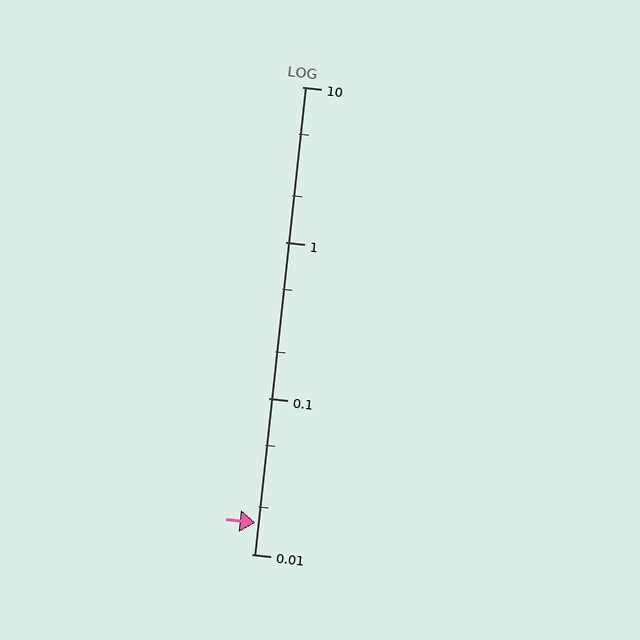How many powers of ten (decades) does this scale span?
The scale spans 3 decades, from 0.01 to 10.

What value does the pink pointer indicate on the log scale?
The pointer indicates approximately 0.016.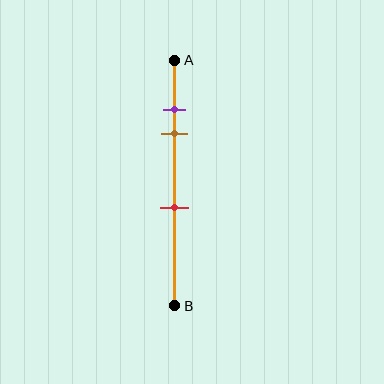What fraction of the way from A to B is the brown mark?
The brown mark is approximately 30% (0.3) of the way from A to B.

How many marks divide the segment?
There are 3 marks dividing the segment.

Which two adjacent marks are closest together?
The purple and brown marks are the closest adjacent pair.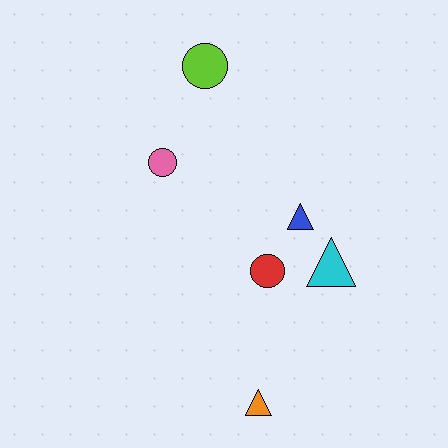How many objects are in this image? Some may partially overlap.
There are 6 objects.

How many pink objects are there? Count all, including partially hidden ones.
There is 1 pink object.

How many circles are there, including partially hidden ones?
There are 3 circles.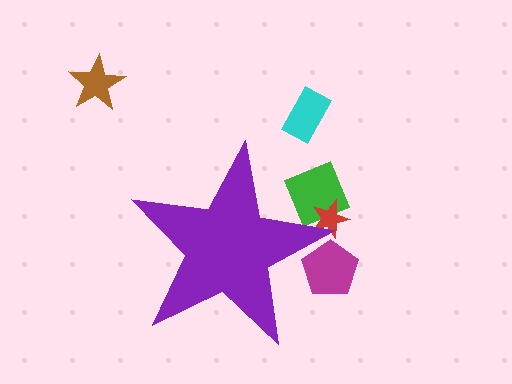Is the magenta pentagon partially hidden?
Yes, the magenta pentagon is partially hidden behind the purple star.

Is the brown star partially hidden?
No, the brown star is fully visible.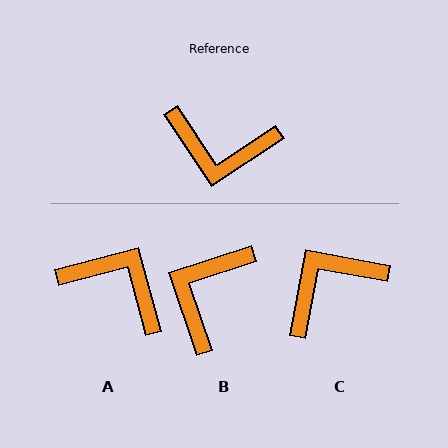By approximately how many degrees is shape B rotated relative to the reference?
Approximately 105 degrees clockwise.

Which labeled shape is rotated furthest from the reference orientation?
A, about 161 degrees away.